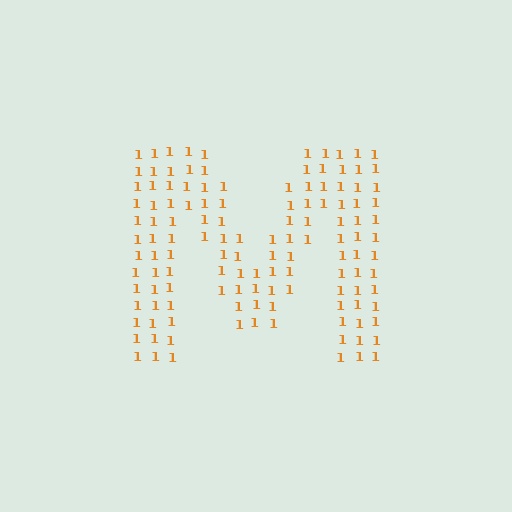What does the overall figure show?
The overall figure shows the letter M.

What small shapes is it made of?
It is made of small digit 1's.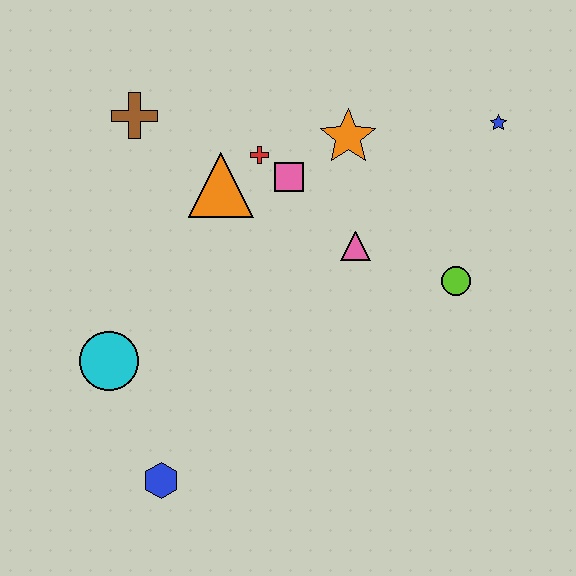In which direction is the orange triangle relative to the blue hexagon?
The orange triangle is above the blue hexagon.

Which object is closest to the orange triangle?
The red cross is closest to the orange triangle.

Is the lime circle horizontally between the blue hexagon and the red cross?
No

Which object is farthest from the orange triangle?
The blue hexagon is farthest from the orange triangle.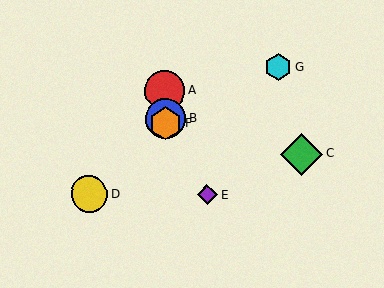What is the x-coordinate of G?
Object G is at x≈278.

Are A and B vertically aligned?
Yes, both are at x≈165.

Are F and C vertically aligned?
No, F is at x≈166 and C is at x≈302.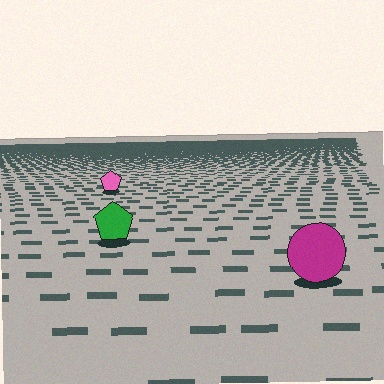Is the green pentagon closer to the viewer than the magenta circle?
No. The magenta circle is closer — you can tell from the texture gradient: the ground texture is coarser near it.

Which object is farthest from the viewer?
The pink pentagon is farthest from the viewer. It appears smaller and the ground texture around it is denser.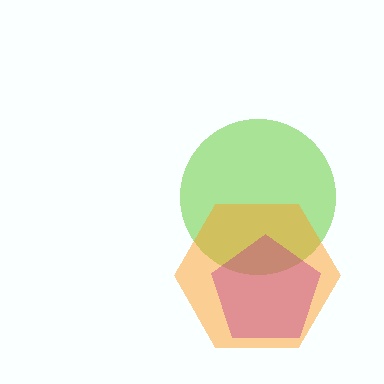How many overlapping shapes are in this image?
There are 3 overlapping shapes in the image.